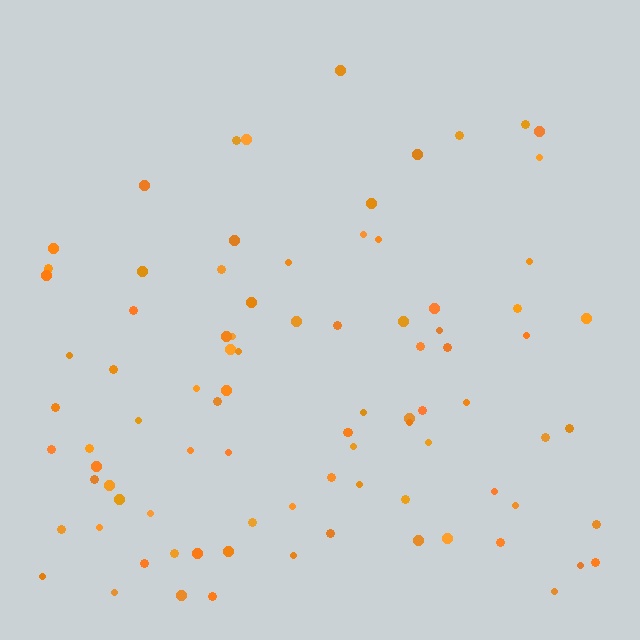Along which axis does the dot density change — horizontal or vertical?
Vertical.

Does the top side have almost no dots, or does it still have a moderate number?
Still a moderate number, just noticeably fewer than the bottom.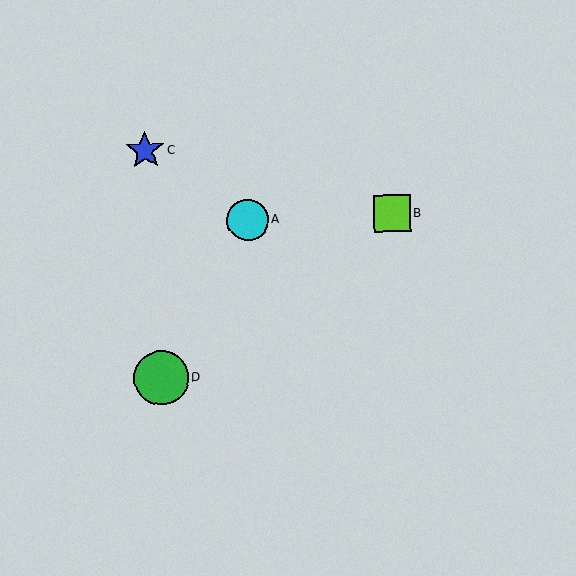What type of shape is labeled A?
Shape A is a cyan circle.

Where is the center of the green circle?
The center of the green circle is at (161, 378).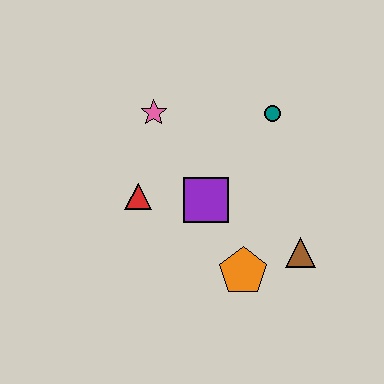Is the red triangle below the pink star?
Yes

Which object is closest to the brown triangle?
The orange pentagon is closest to the brown triangle.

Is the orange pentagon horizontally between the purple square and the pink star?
No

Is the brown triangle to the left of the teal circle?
No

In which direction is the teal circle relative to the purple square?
The teal circle is above the purple square.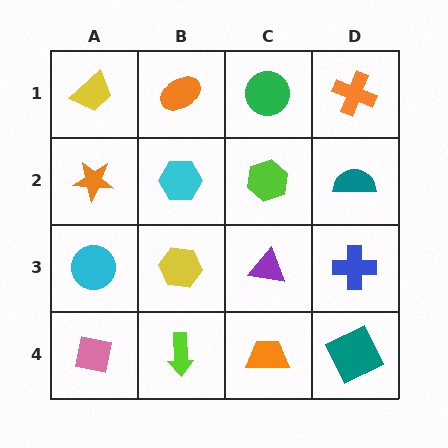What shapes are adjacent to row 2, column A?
A yellow trapezoid (row 1, column A), a cyan circle (row 3, column A), a cyan hexagon (row 2, column B).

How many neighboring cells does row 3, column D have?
3.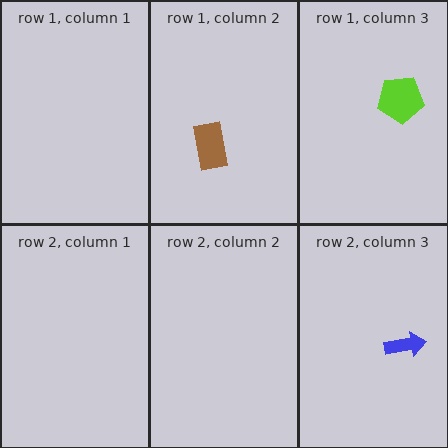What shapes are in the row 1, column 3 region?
The lime pentagon.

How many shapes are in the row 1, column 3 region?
1.